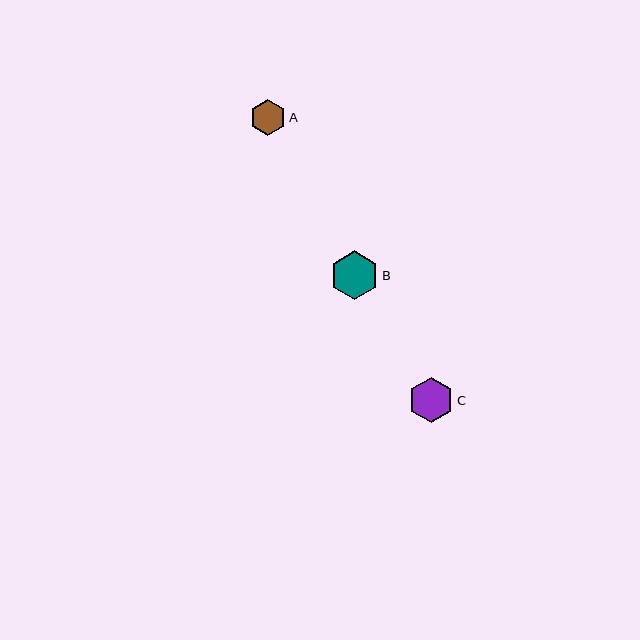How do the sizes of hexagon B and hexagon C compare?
Hexagon B and hexagon C are approximately the same size.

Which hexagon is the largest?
Hexagon B is the largest with a size of approximately 49 pixels.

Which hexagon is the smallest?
Hexagon A is the smallest with a size of approximately 35 pixels.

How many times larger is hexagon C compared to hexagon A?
Hexagon C is approximately 1.3 times the size of hexagon A.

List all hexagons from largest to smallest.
From largest to smallest: B, C, A.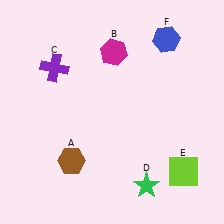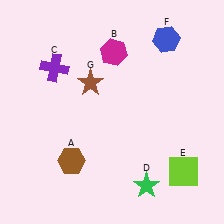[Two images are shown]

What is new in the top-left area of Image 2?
A brown star (G) was added in the top-left area of Image 2.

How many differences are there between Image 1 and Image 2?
There is 1 difference between the two images.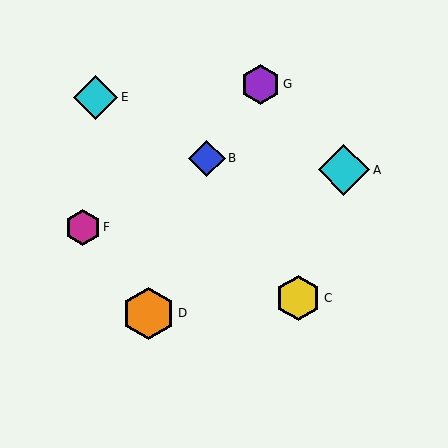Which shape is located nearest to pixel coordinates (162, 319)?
The orange hexagon (labeled D) at (149, 313) is nearest to that location.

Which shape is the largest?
The orange hexagon (labeled D) is the largest.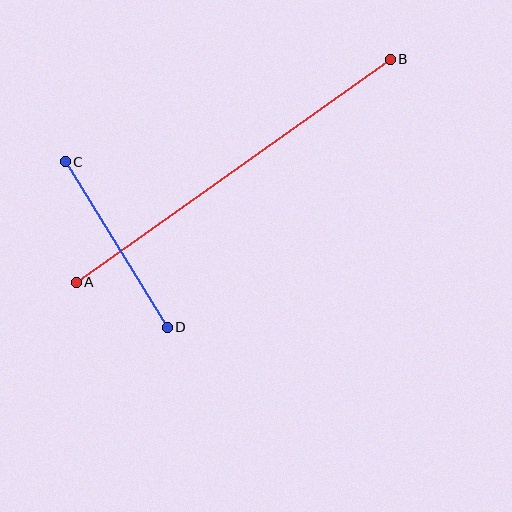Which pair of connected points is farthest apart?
Points A and B are farthest apart.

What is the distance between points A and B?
The distance is approximately 385 pixels.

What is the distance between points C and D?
The distance is approximately 194 pixels.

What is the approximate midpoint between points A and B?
The midpoint is at approximately (233, 171) pixels.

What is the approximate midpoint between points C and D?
The midpoint is at approximately (116, 244) pixels.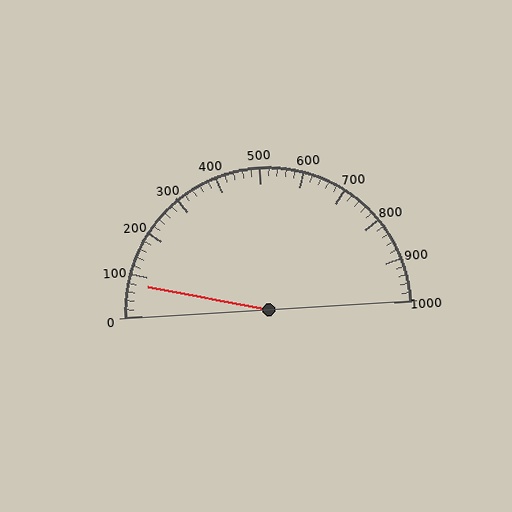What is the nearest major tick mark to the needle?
The nearest major tick mark is 100.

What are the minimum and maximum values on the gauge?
The gauge ranges from 0 to 1000.